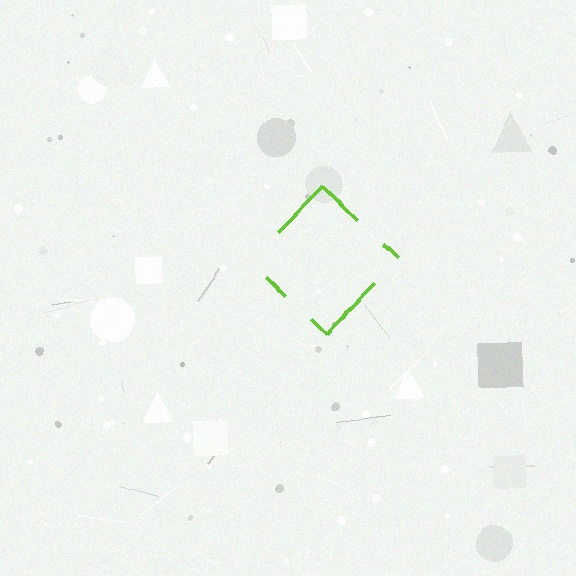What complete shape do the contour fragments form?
The contour fragments form a diamond.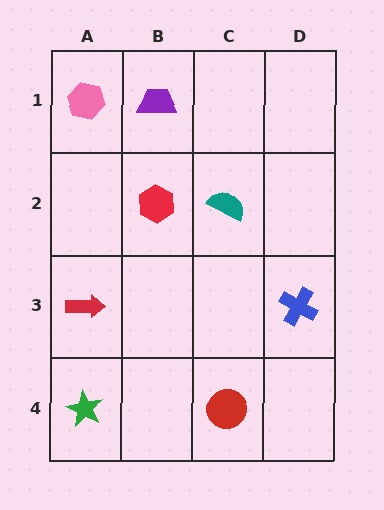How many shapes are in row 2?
2 shapes.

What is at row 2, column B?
A red hexagon.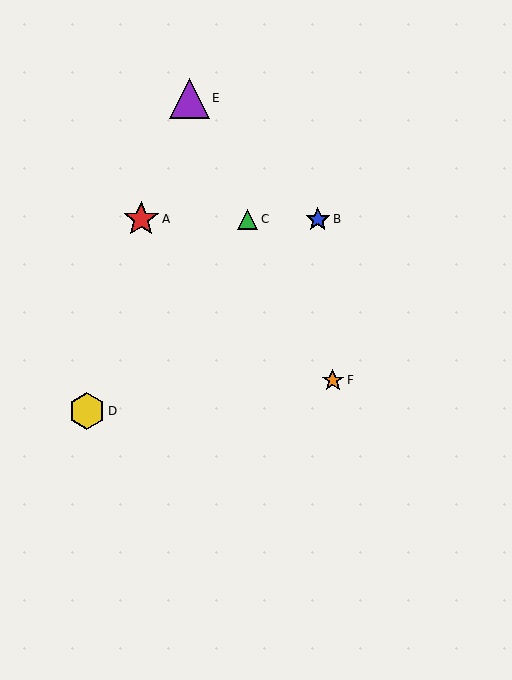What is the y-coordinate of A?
Object A is at y≈219.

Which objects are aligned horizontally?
Objects A, B, C are aligned horizontally.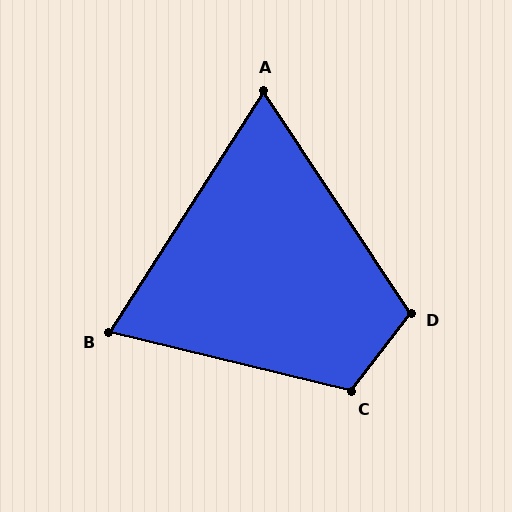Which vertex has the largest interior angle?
C, at approximately 114 degrees.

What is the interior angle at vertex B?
Approximately 71 degrees (acute).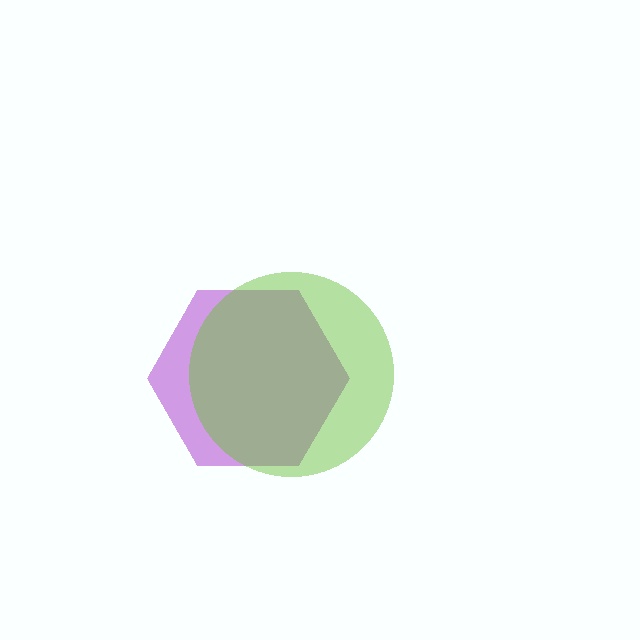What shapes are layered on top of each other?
The layered shapes are: a purple hexagon, a lime circle.